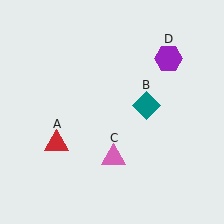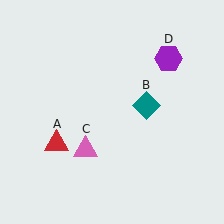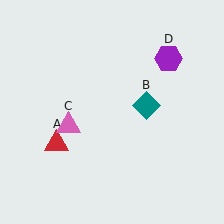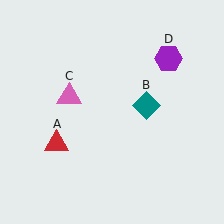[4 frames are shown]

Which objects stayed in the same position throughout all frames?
Red triangle (object A) and teal diamond (object B) and purple hexagon (object D) remained stationary.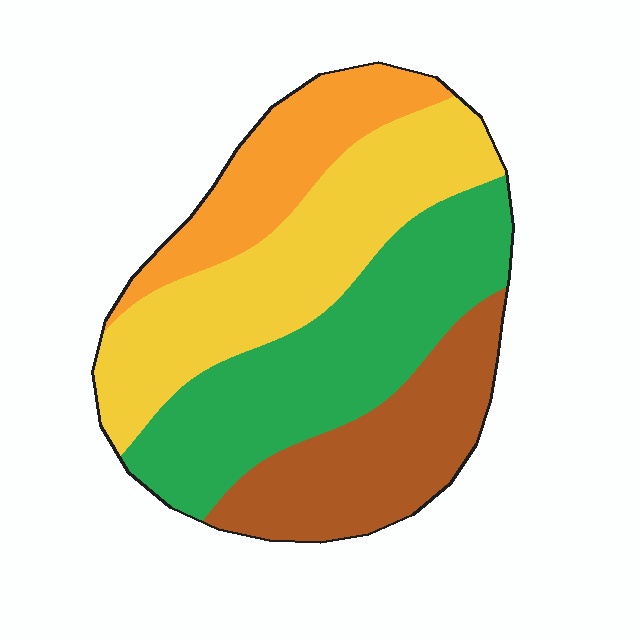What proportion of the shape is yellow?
Yellow covers around 30% of the shape.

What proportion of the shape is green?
Green takes up about one third (1/3) of the shape.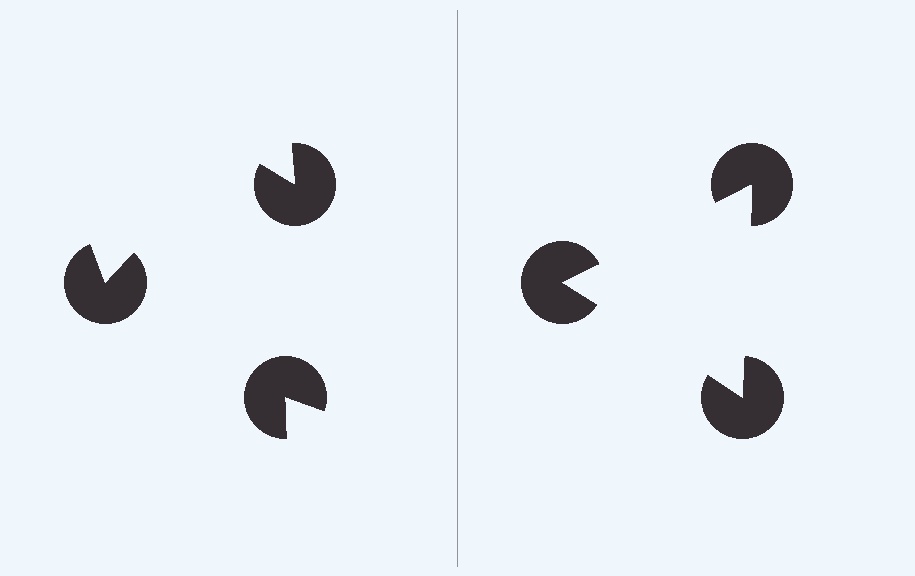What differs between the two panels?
The pac-man discs are positioned identically on both sides; only the wedge orientations differ. On the right they align to a triangle; on the left they are misaligned.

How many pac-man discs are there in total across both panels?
6 — 3 on each side.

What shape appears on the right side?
An illusory triangle.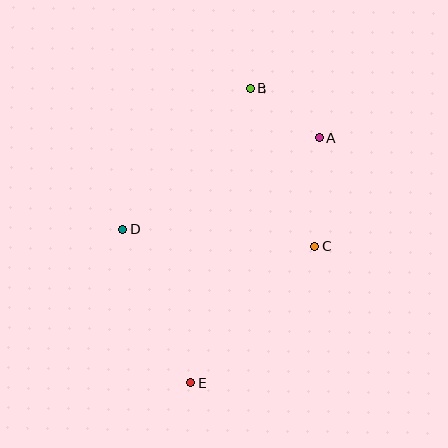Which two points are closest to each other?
Points A and B are closest to each other.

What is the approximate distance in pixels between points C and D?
The distance between C and D is approximately 193 pixels.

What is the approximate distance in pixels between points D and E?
The distance between D and E is approximately 168 pixels.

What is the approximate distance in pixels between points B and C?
The distance between B and C is approximately 170 pixels.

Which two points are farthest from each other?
Points B and E are farthest from each other.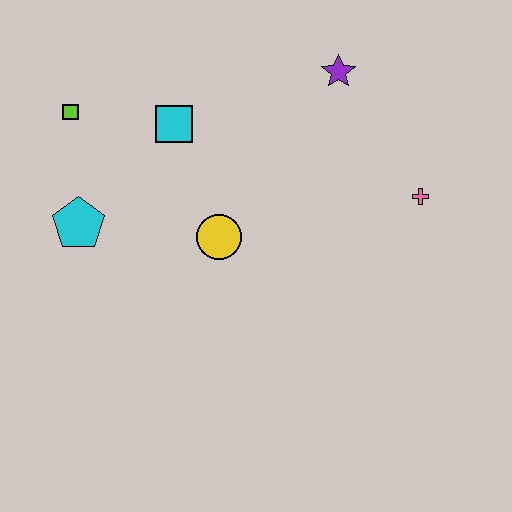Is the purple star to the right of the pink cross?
No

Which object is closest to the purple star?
The pink cross is closest to the purple star.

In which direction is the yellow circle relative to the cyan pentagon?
The yellow circle is to the right of the cyan pentagon.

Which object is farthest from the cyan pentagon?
The pink cross is farthest from the cyan pentagon.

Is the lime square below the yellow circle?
No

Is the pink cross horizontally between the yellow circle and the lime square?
No